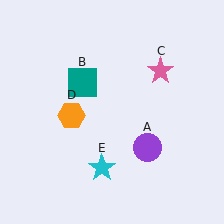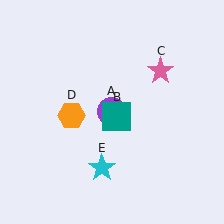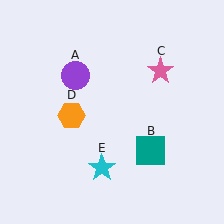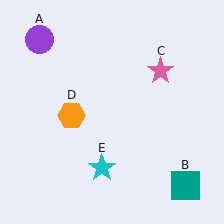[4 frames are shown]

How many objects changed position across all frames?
2 objects changed position: purple circle (object A), teal square (object B).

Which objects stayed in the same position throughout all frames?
Pink star (object C) and orange hexagon (object D) and cyan star (object E) remained stationary.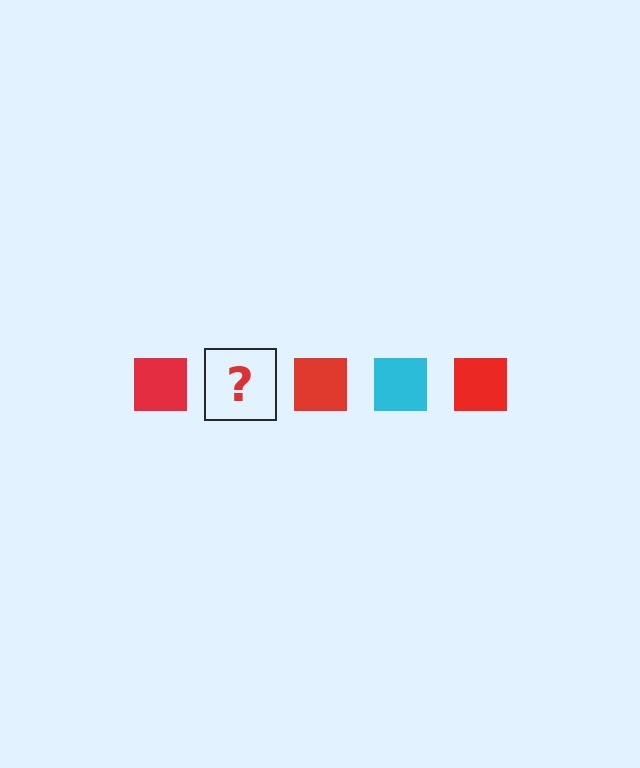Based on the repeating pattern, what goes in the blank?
The blank should be a cyan square.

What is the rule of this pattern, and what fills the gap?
The rule is that the pattern cycles through red, cyan squares. The gap should be filled with a cyan square.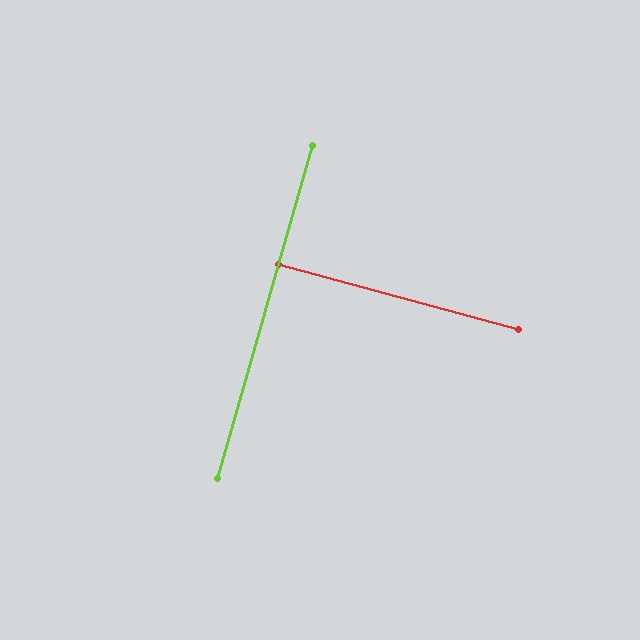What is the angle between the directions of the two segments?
Approximately 89 degrees.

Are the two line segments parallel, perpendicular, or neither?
Perpendicular — they meet at approximately 89°.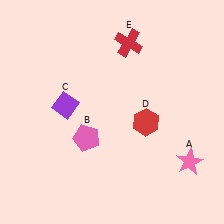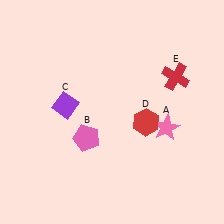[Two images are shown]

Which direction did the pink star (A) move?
The pink star (A) moved up.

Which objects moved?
The objects that moved are: the pink star (A), the red cross (E).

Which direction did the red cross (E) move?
The red cross (E) moved right.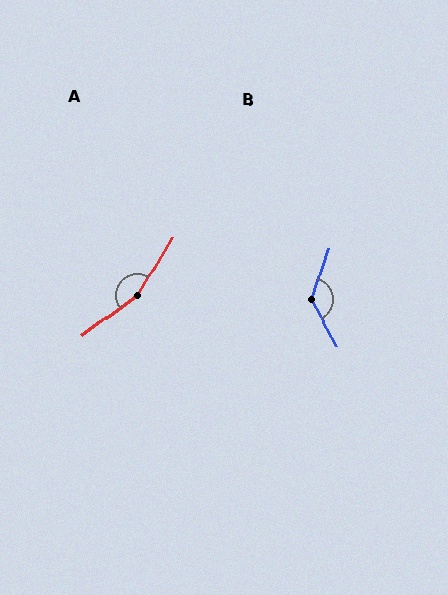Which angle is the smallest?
B, at approximately 133 degrees.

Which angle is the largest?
A, at approximately 157 degrees.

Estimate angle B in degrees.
Approximately 133 degrees.